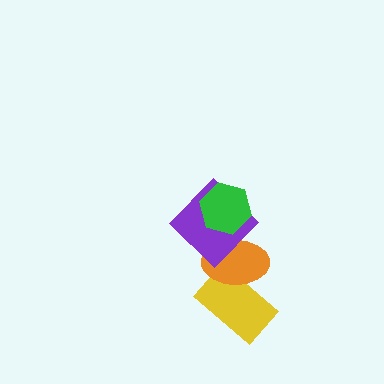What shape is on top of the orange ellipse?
The purple diamond is on top of the orange ellipse.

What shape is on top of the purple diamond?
The green hexagon is on top of the purple diamond.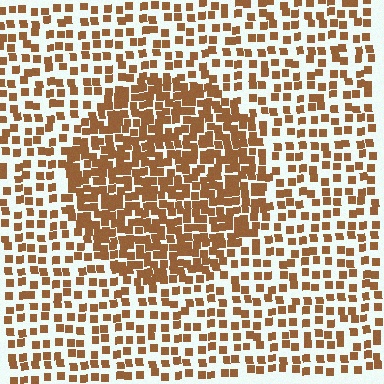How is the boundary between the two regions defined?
The boundary is defined by a change in element density (approximately 2.0x ratio). All elements are the same color, size, and shape.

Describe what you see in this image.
The image contains small brown elements arranged at two different densities. A circle-shaped region is visible where the elements are more densely packed than the surrounding area.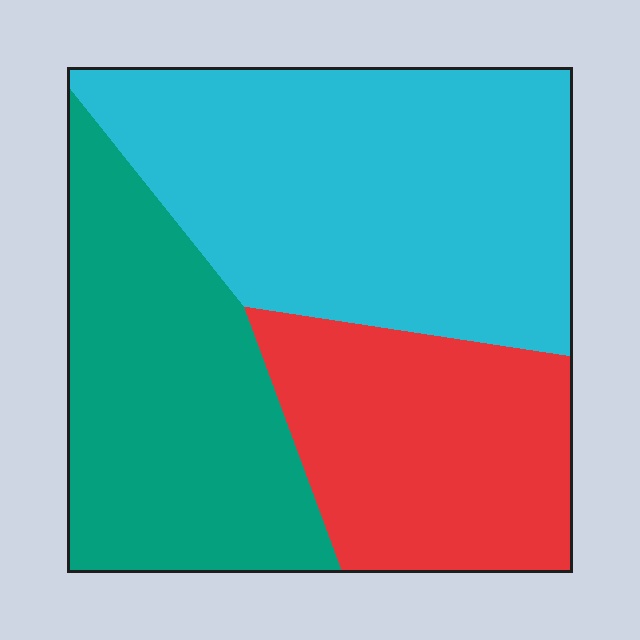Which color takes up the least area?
Red, at roughly 25%.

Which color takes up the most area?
Cyan, at roughly 45%.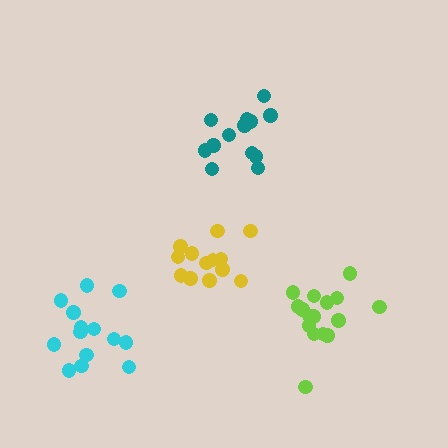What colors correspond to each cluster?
The clusters are colored: teal, yellow, lime, cyan.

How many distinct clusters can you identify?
There are 4 distinct clusters.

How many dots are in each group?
Group 1: 14 dots, Group 2: 13 dots, Group 3: 16 dots, Group 4: 15 dots (58 total).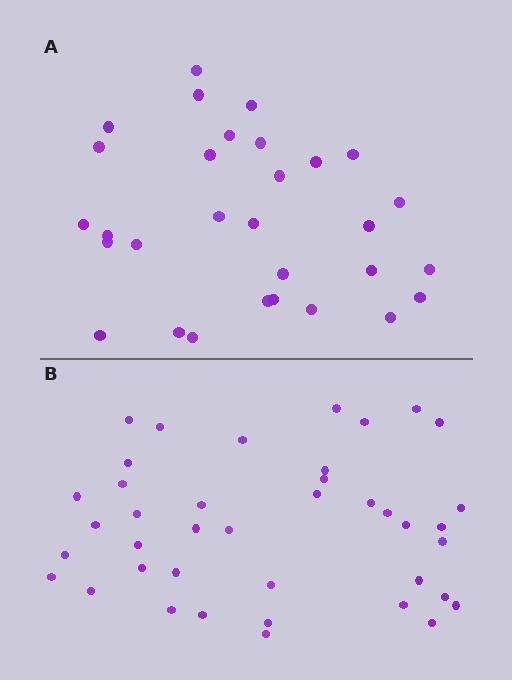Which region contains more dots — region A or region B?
Region B (the bottom region) has more dots.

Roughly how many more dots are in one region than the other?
Region B has roughly 10 or so more dots than region A.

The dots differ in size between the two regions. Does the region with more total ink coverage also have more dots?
No. Region A has more total ink coverage because its dots are larger, but region B actually contains more individual dots. Total area can be misleading — the number of items is what matters here.